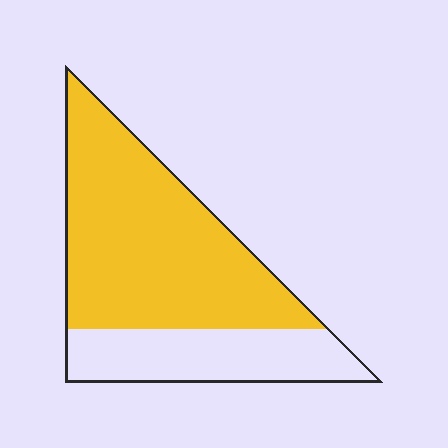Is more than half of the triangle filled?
Yes.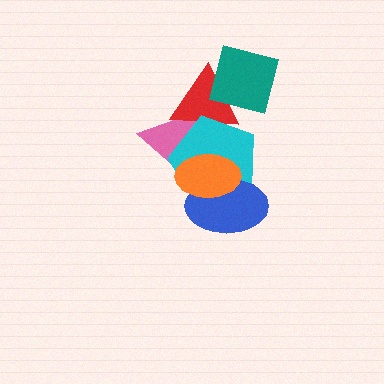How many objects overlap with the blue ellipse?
2 objects overlap with the blue ellipse.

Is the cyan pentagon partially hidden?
Yes, it is partially covered by another shape.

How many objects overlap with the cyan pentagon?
4 objects overlap with the cyan pentagon.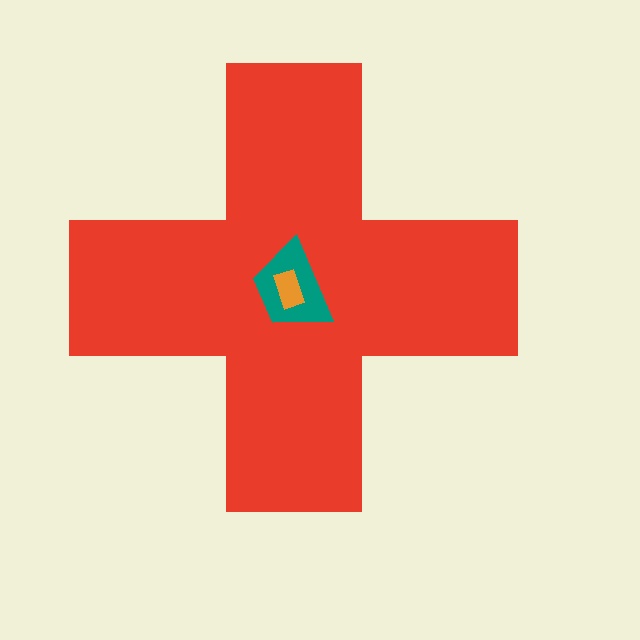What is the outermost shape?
The red cross.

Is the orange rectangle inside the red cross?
Yes.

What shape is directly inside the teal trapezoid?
The orange rectangle.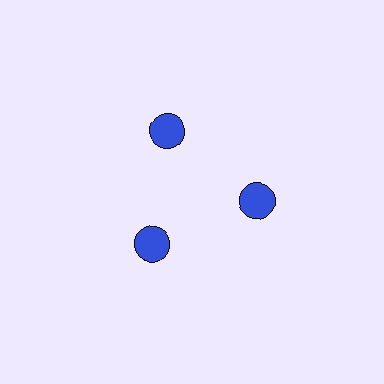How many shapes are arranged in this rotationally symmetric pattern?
There are 3 shapes, arranged in 3 groups of 1.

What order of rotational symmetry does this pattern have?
This pattern has 3-fold rotational symmetry.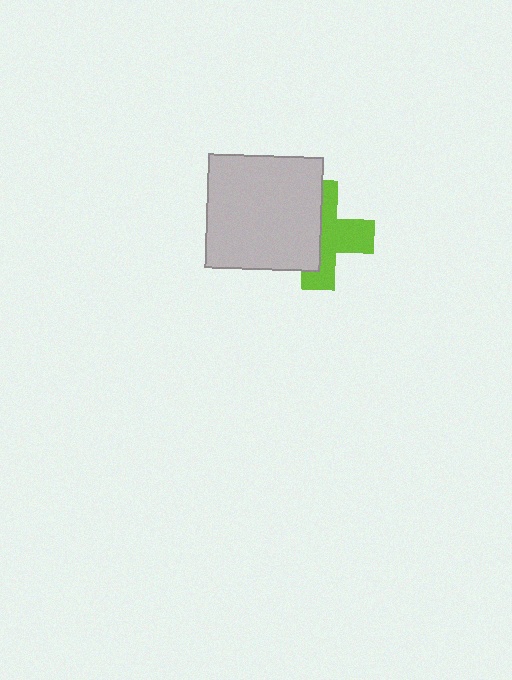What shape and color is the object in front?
The object in front is a light gray square.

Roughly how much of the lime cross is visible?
About half of it is visible (roughly 53%).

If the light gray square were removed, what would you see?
You would see the complete lime cross.